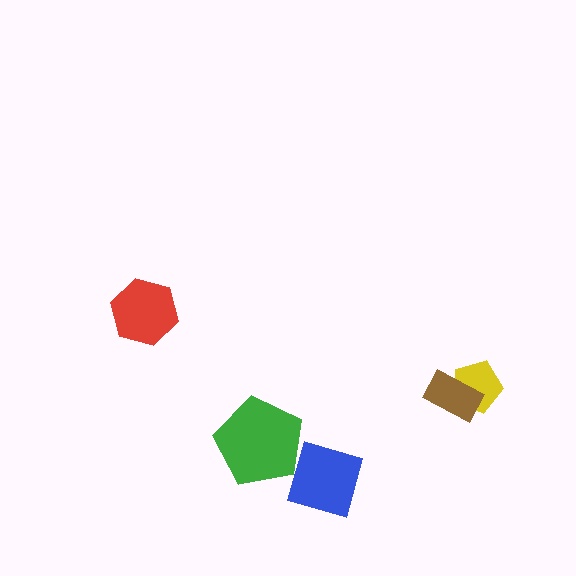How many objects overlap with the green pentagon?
1 object overlaps with the green pentagon.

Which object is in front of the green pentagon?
The blue diamond is in front of the green pentagon.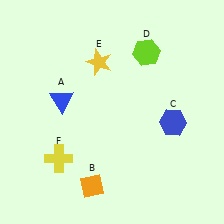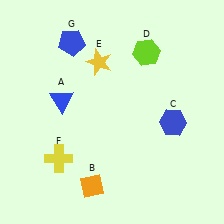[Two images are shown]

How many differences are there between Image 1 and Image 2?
There is 1 difference between the two images.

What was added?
A blue pentagon (G) was added in Image 2.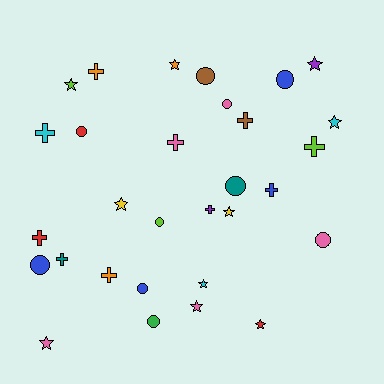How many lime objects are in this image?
There are 3 lime objects.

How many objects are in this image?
There are 30 objects.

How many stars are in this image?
There are 10 stars.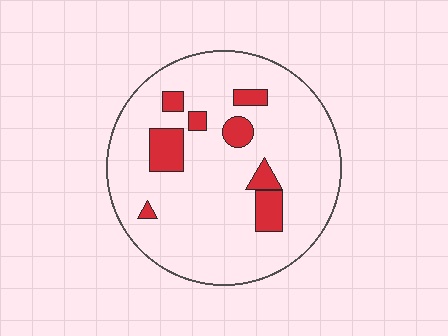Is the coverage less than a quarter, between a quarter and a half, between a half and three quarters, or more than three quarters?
Less than a quarter.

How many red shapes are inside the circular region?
8.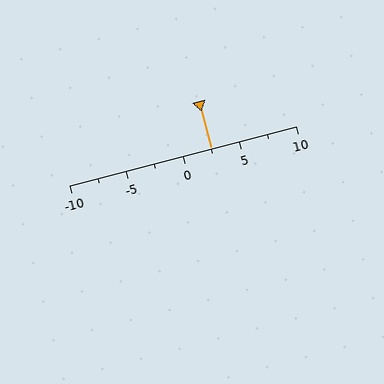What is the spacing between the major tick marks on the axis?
The major ticks are spaced 5 apart.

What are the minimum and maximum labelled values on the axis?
The axis runs from -10 to 10.